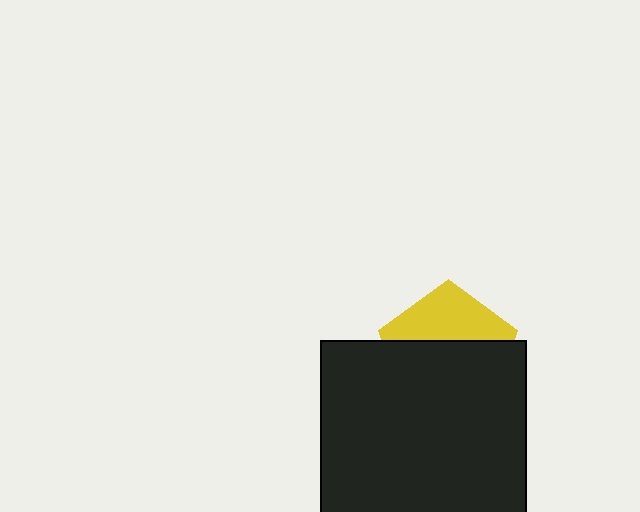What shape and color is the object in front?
The object in front is a black square.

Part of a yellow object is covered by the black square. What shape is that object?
It is a pentagon.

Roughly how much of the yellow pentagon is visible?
A small part of it is visible (roughly 38%).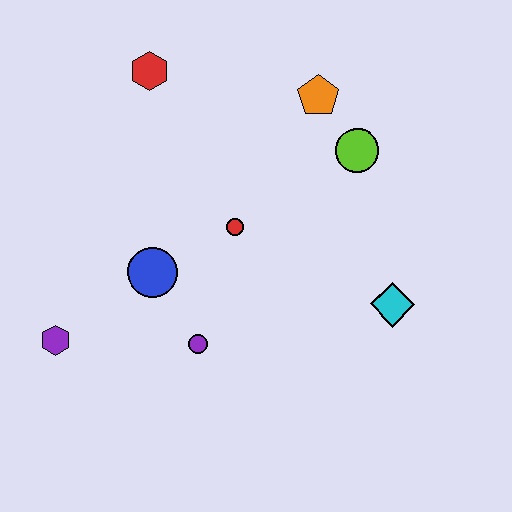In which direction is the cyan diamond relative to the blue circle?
The cyan diamond is to the right of the blue circle.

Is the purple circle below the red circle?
Yes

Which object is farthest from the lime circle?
The purple hexagon is farthest from the lime circle.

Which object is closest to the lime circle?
The orange pentagon is closest to the lime circle.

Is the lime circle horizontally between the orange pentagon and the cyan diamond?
Yes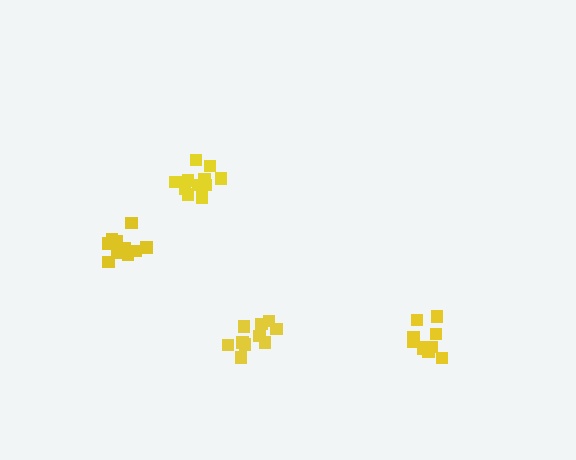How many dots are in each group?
Group 1: 10 dots, Group 2: 10 dots, Group 3: 10 dots, Group 4: 12 dots (42 total).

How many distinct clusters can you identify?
There are 4 distinct clusters.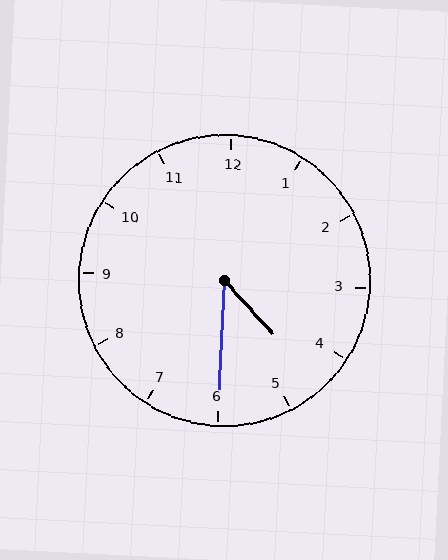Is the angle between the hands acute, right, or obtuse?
It is acute.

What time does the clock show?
4:30.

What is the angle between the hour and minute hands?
Approximately 45 degrees.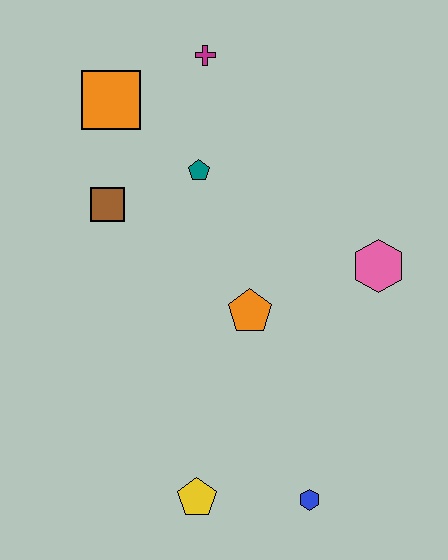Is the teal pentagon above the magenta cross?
No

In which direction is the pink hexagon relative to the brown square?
The pink hexagon is to the right of the brown square.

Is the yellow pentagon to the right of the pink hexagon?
No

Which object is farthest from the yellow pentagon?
The magenta cross is farthest from the yellow pentagon.